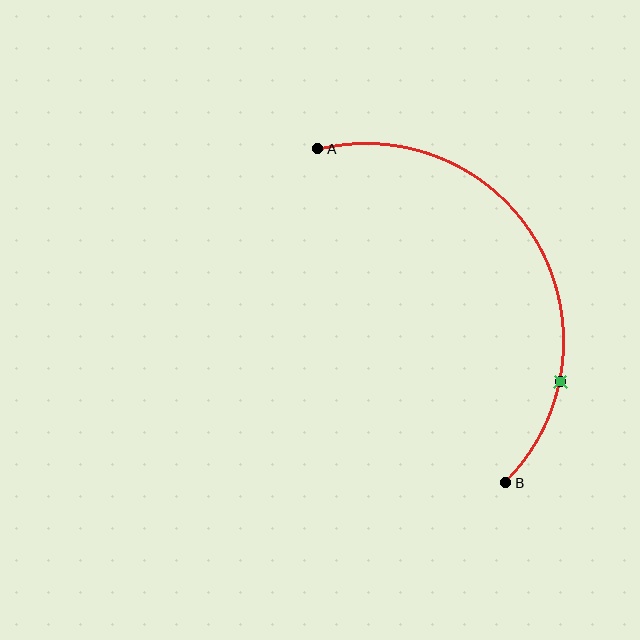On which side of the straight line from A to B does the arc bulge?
The arc bulges to the right of the straight line connecting A and B.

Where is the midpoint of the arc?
The arc midpoint is the point on the curve farthest from the straight line joining A and B. It sits to the right of that line.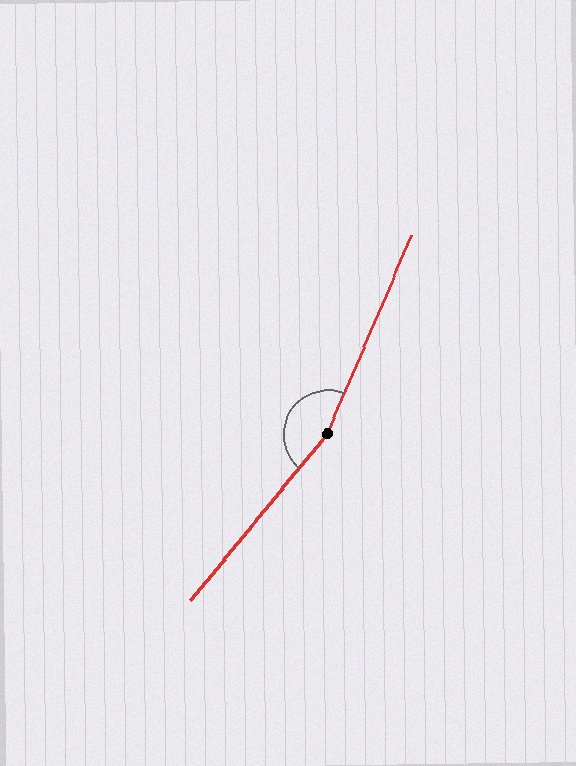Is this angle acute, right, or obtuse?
It is obtuse.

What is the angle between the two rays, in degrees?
Approximately 163 degrees.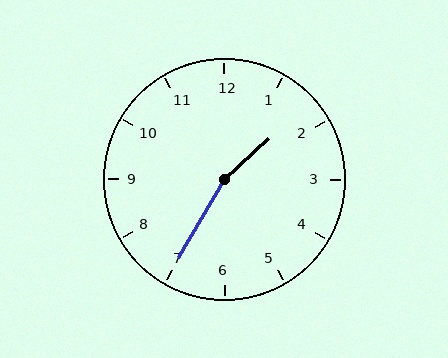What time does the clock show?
1:35.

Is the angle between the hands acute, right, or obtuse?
It is obtuse.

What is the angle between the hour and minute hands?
Approximately 162 degrees.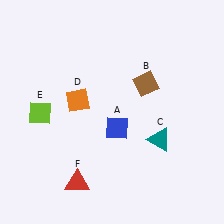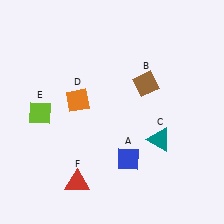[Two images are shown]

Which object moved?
The blue diamond (A) moved down.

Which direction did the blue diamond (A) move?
The blue diamond (A) moved down.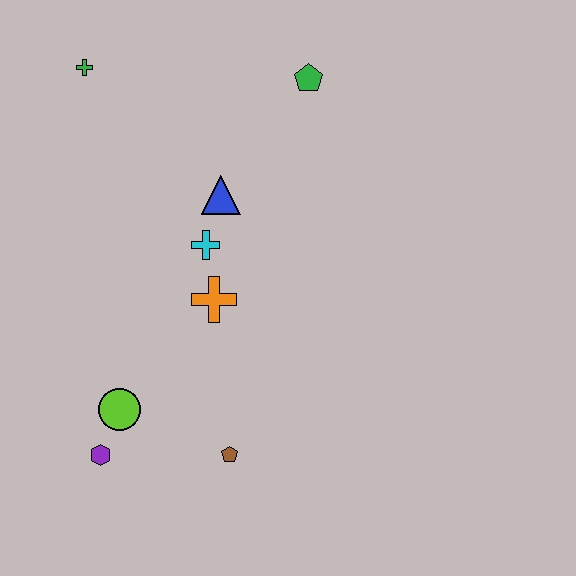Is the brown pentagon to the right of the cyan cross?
Yes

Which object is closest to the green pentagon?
The blue triangle is closest to the green pentagon.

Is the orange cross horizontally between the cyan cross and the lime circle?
No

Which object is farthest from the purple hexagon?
The green pentagon is farthest from the purple hexagon.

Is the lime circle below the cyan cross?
Yes